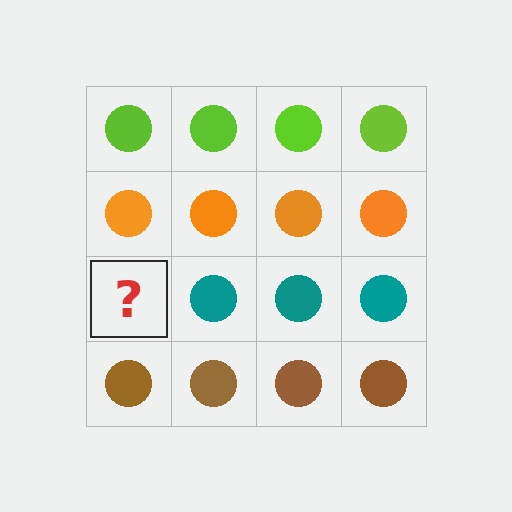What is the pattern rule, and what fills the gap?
The rule is that each row has a consistent color. The gap should be filled with a teal circle.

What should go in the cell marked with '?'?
The missing cell should contain a teal circle.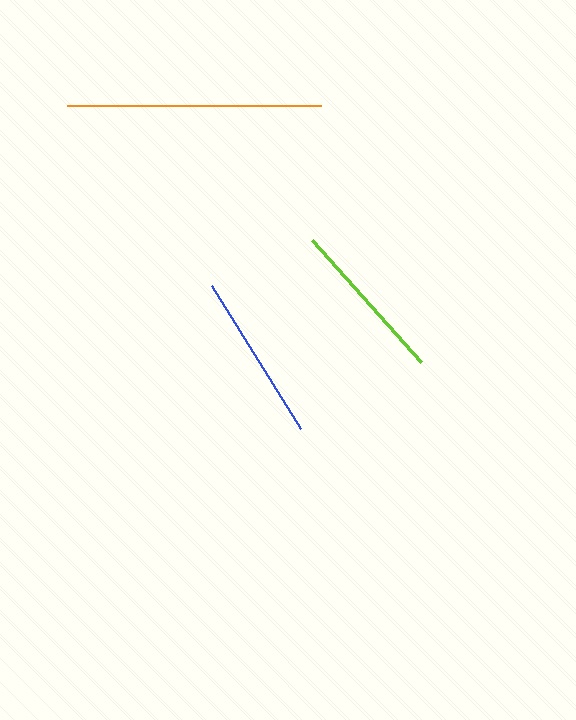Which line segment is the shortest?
The lime line is the shortest at approximately 164 pixels.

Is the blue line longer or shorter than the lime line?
The blue line is longer than the lime line.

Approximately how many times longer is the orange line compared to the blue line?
The orange line is approximately 1.5 times the length of the blue line.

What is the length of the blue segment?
The blue segment is approximately 168 pixels long.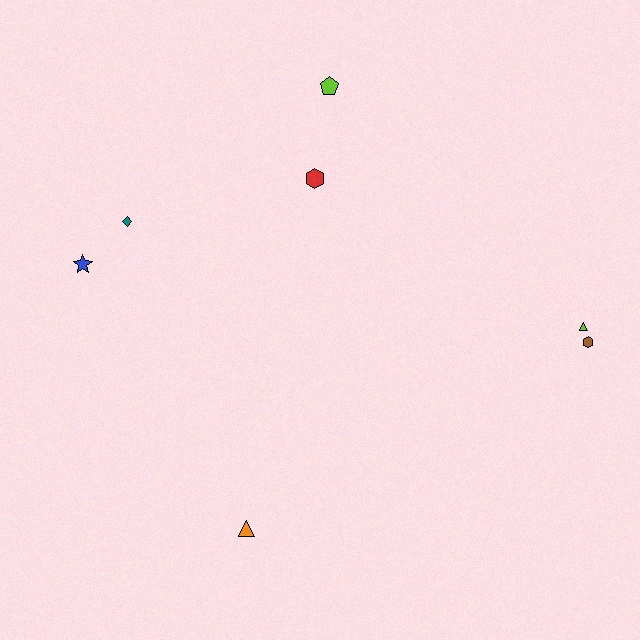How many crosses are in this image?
There are no crosses.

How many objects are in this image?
There are 7 objects.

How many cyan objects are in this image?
There are no cyan objects.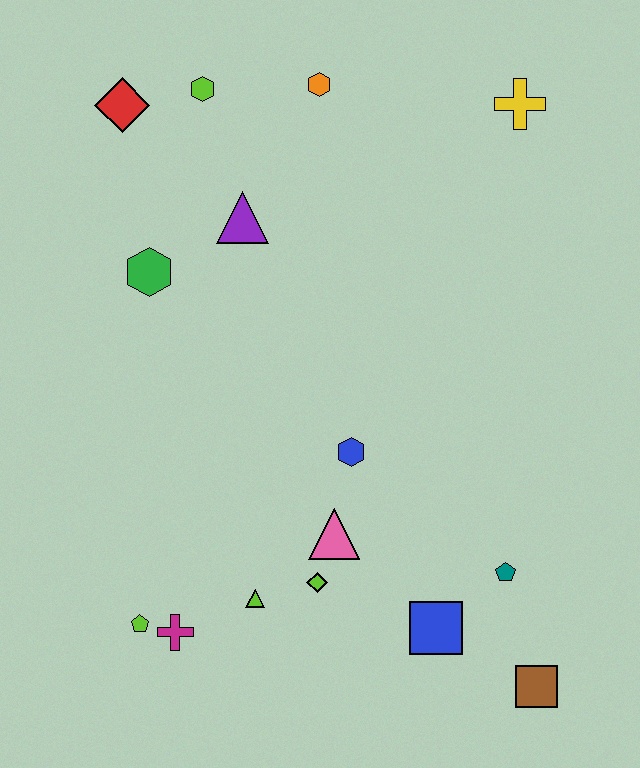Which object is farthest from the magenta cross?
The yellow cross is farthest from the magenta cross.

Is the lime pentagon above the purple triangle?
No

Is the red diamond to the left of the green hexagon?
Yes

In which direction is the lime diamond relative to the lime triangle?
The lime diamond is to the right of the lime triangle.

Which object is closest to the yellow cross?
The orange hexagon is closest to the yellow cross.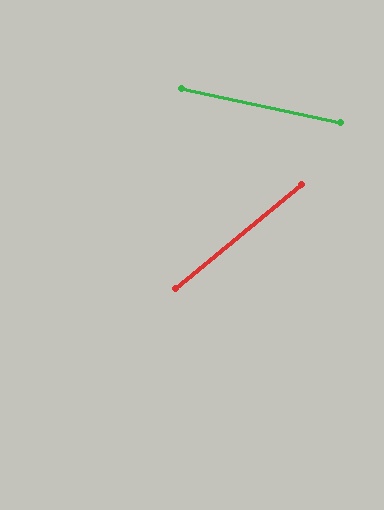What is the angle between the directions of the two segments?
Approximately 51 degrees.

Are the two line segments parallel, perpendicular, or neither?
Neither parallel nor perpendicular — they differ by about 51°.